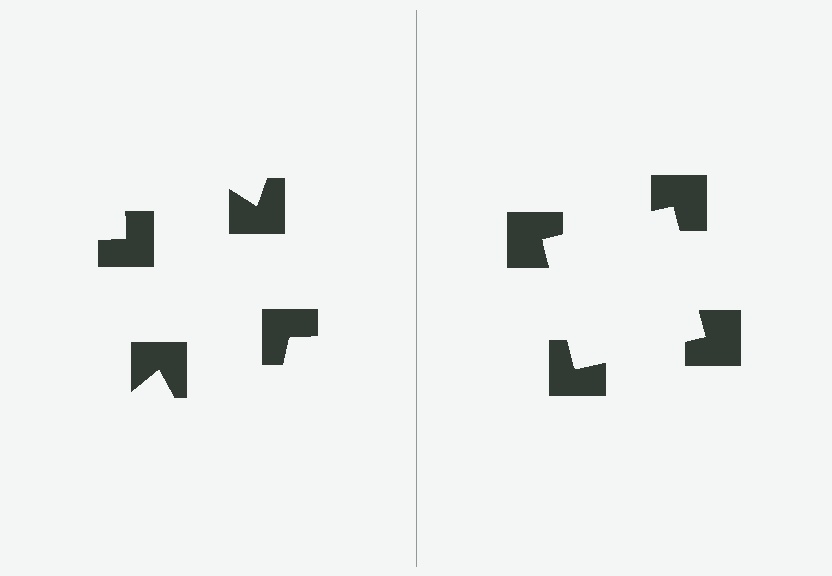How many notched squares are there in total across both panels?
8 — 4 on each side.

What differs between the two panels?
The notched squares are positioned identically on both sides; only the wedge orientations differ. On the right they align to a square; on the left they are misaligned.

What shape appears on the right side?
An illusory square.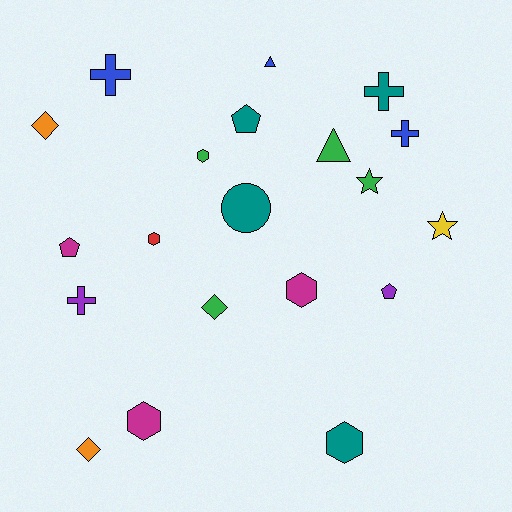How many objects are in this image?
There are 20 objects.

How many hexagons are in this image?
There are 5 hexagons.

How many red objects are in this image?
There is 1 red object.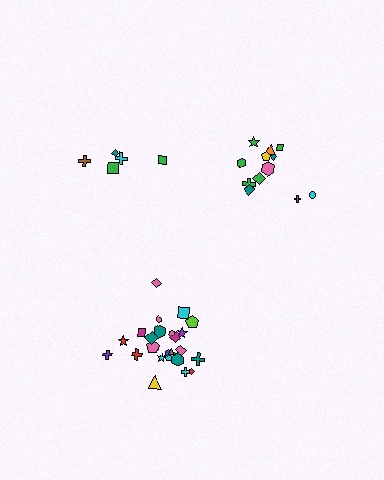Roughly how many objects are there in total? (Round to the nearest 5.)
Roughly 40 objects in total.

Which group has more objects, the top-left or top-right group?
The top-right group.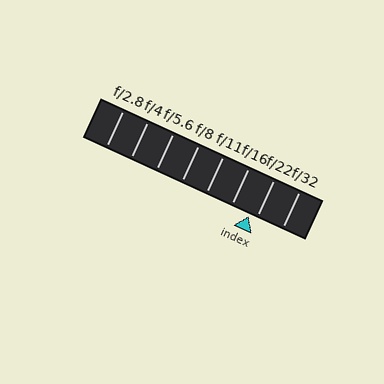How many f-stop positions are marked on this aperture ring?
There are 8 f-stop positions marked.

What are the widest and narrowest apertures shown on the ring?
The widest aperture shown is f/2.8 and the narrowest is f/32.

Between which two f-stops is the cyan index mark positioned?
The index mark is between f/16 and f/22.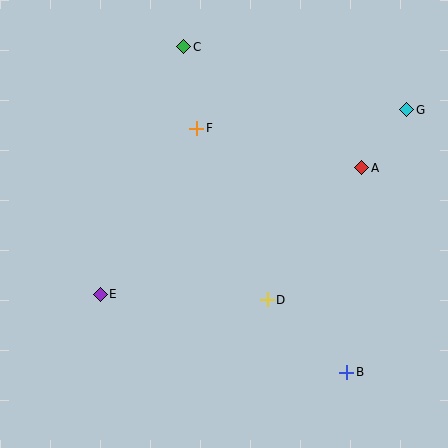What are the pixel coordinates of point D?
Point D is at (267, 300).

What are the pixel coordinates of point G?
Point G is at (407, 110).